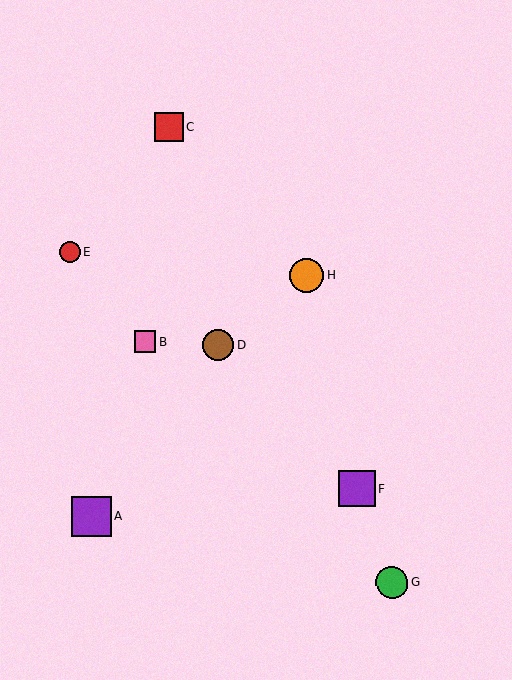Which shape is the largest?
The purple square (labeled A) is the largest.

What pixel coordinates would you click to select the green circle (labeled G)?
Click at (392, 582) to select the green circle G.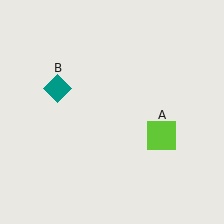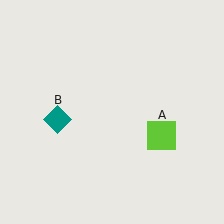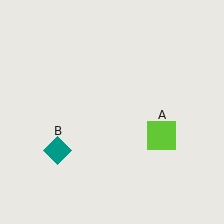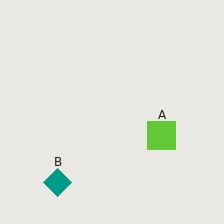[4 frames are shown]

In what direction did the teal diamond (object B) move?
The teal diamond (object B) moved down.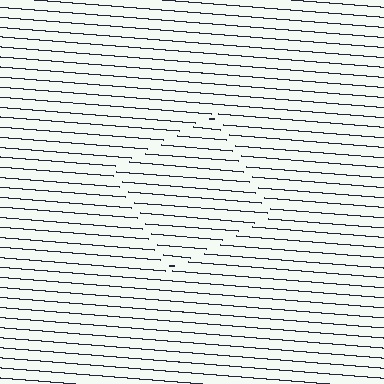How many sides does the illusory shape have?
4 sides — the line-ends trace a square.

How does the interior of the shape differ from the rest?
The interior of the shape contains the same grating, shifted by half a period — the contour is defined by the phase discontinuity where line-ends from the inner and outer gratings abut.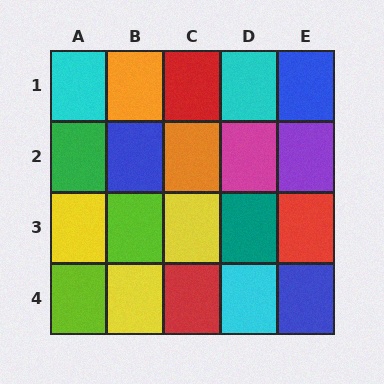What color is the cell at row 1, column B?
Orange.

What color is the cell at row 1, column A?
Cyan.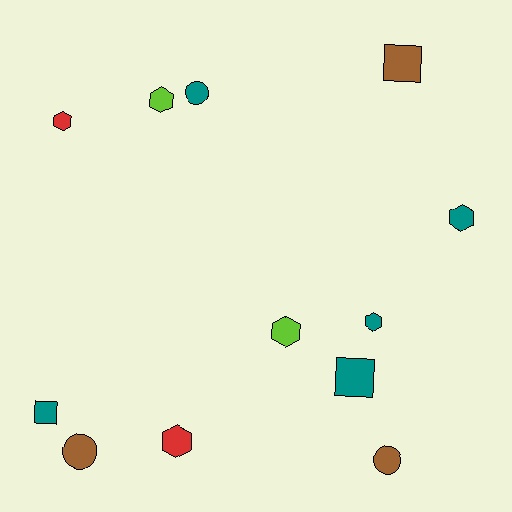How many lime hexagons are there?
There are 2 lime hexagons.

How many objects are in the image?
There are 12 objects.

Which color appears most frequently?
Teal, with 5 objects.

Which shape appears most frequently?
Hexagon, with 6 objects.